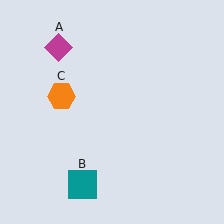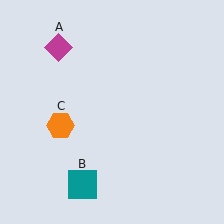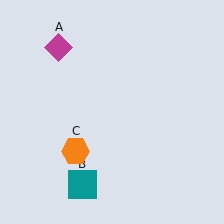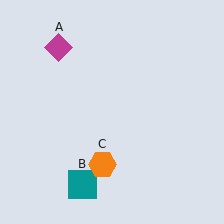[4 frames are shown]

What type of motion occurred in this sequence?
The orange hexagon (object C) rotated counterclockwise around the center of the scene.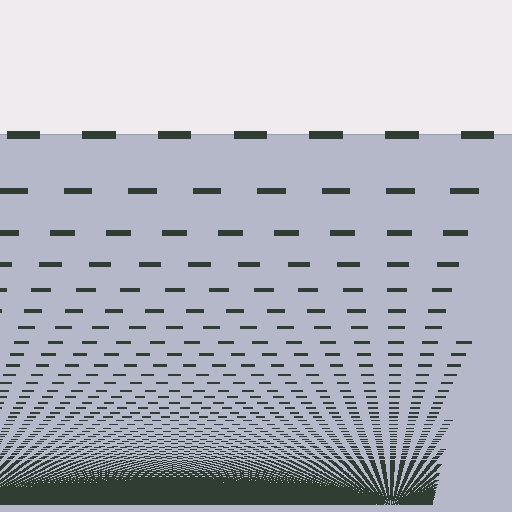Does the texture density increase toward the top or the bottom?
Density increases toward the bottom.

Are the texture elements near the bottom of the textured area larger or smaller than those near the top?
Smaller. The gradient is inverted — elements near the bottom are smaller and denser.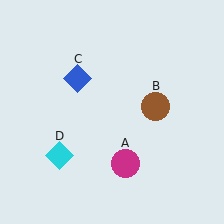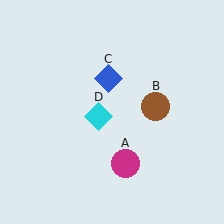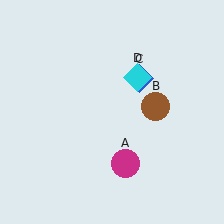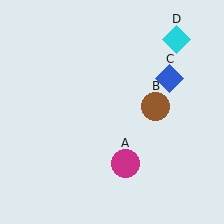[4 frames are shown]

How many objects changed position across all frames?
2 objects changed position: blue diamond (object C), cyan diamond (object D).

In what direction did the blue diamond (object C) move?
The blue diamond (object C) moved right.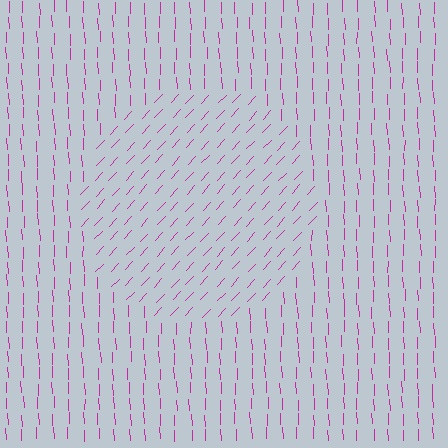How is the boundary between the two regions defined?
The boundary is defined purely by a change in line orientation (approximately 45 degrees difference). All lines are the same color and thickness.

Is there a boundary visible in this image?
Yes, there is a texture boundary formed by a change in line orientation.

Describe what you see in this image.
The image is filled with small magenta line segments. A circle region in the image has lines oriented differently from the surrounding lines, creating a visible texture boundary.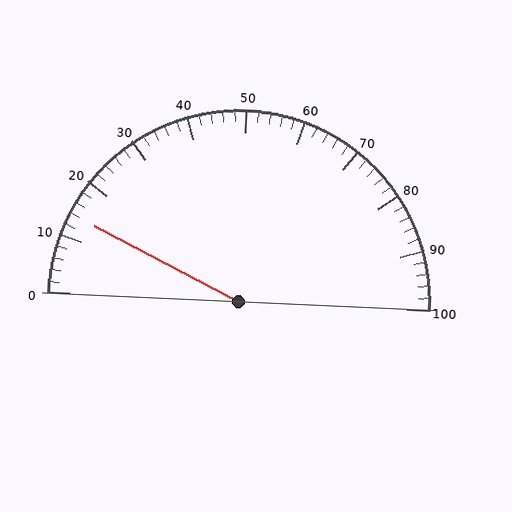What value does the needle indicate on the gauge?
The needle indicates approximately 14.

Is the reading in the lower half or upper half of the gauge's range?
The reading is in the lower half of the range (0 to 100).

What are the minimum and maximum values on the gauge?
The gauge ranges from 0 to 100.